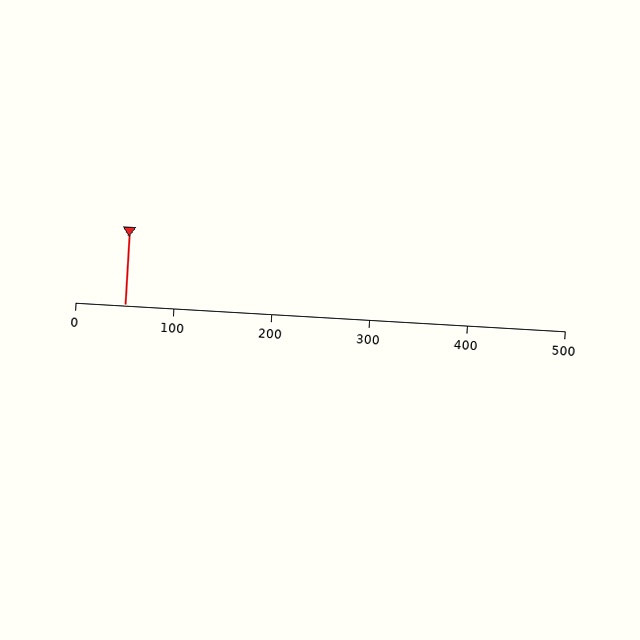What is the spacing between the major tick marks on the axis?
The major ticks are spaced 100 apart.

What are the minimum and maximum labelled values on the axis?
The axis runs from 0 to 500.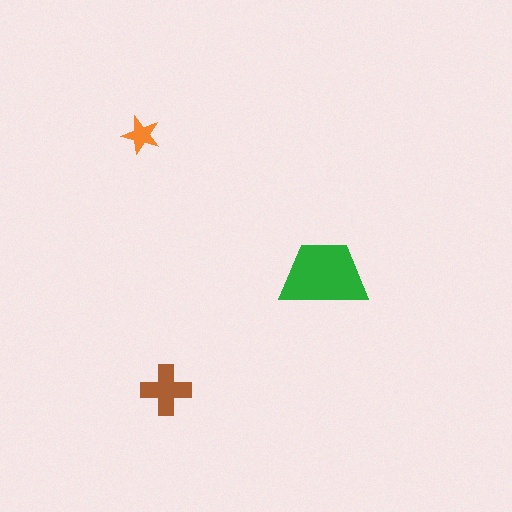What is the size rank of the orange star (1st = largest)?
3rd.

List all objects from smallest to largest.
The orange star, the brown cross, the green trapezoid.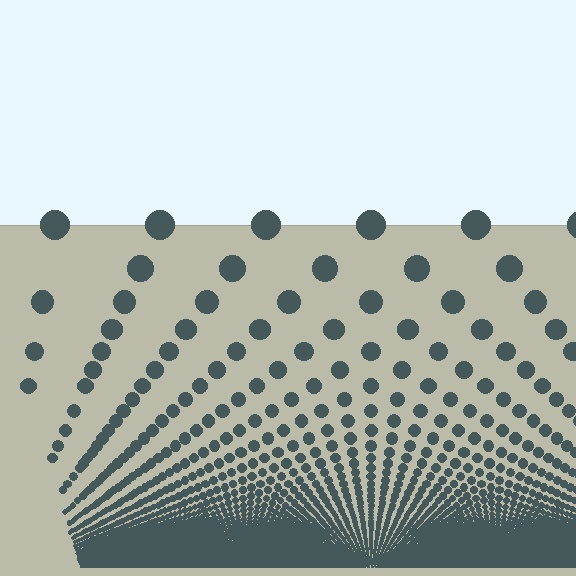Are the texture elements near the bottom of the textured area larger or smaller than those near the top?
Smaller. The gradient is inverted — elements near the bottom are smaller and denser.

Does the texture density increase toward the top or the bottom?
Density increases toward the bottom.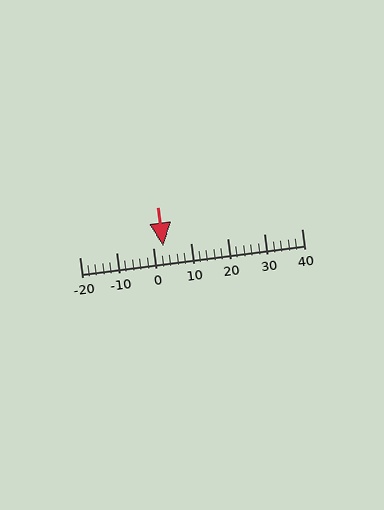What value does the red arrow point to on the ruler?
The red arrow points to approximately 3.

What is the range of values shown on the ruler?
The ruler shows values from -20 to 40.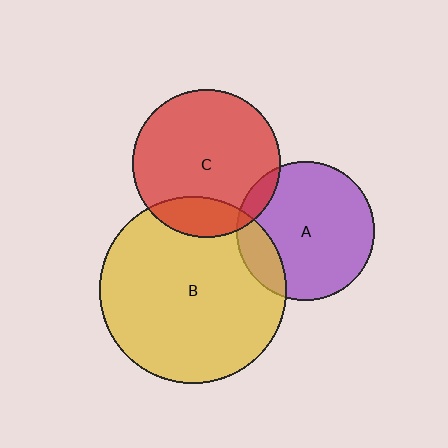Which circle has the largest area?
Circle B (yellow).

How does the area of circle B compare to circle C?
Approximately 1.6 times.